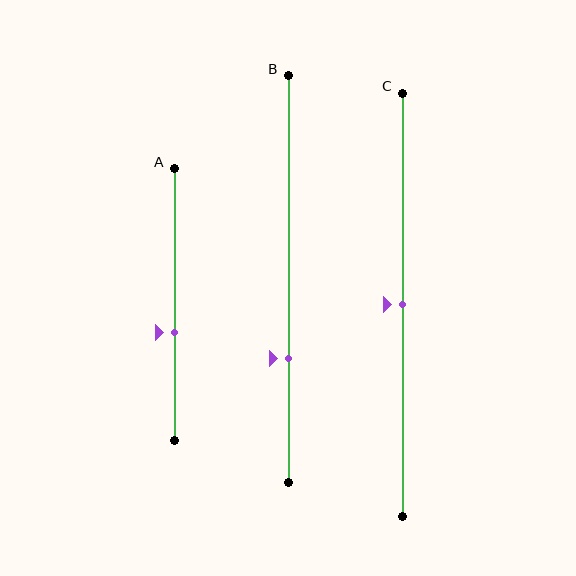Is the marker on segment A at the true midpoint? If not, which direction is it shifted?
No, the marker on segment A is shifted downward by about 10% of the segment length.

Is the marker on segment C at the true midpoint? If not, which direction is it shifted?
Yes, the marker on segment C is at the true midpoint.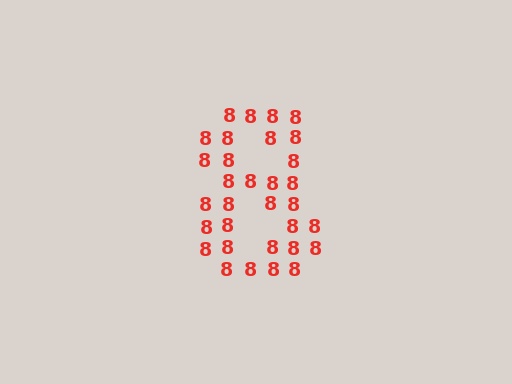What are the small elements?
The small elements are digit 8's.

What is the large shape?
The large shape is the digit 8.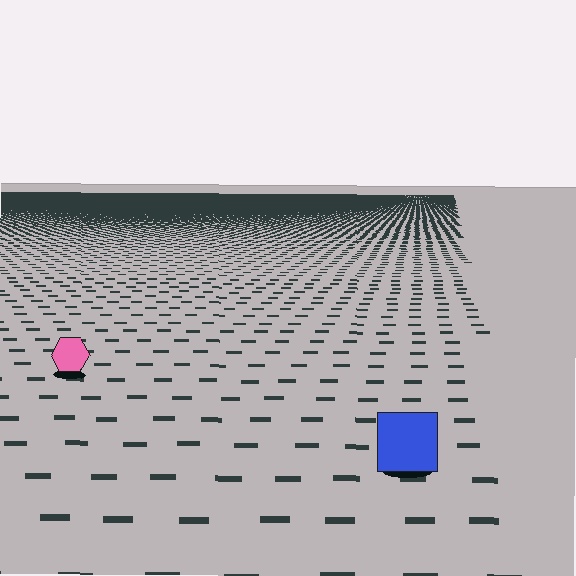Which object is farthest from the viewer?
The pink hexagon is farthest from the viewer. It appears smaller and the ground texture around it is denser.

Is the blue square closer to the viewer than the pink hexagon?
Yes. The blue square is closer — you can tell from the texture gradient: the ground texture is coarser near it.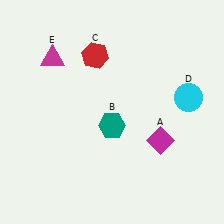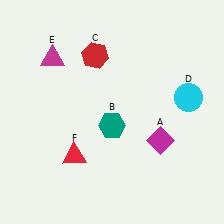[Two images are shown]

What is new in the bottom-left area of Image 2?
A red triangle (F) was added in the bottom-left area of Image 2.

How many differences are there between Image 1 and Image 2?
There is 1 difference between the two images.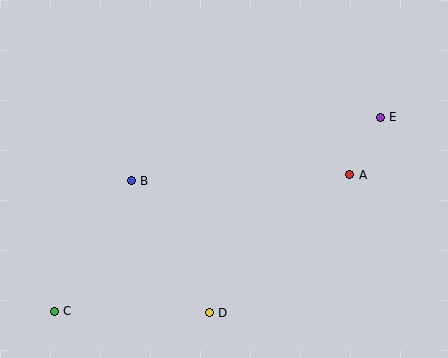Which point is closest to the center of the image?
Point B at (131, 181) is closest to the center.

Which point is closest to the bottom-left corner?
Point C is closest to the bottom-left corner.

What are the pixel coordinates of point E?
Point E is at (380, 117).